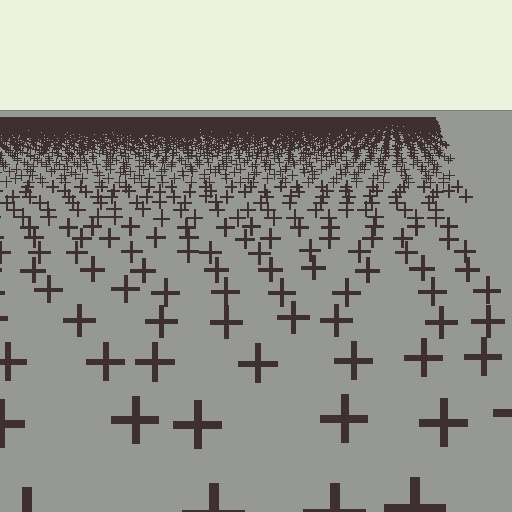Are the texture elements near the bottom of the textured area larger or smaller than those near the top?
Larger. Near the bottom, elements are closer to the viewer and appear at a bigger on-screen size.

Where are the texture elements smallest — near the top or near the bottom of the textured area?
Near the top.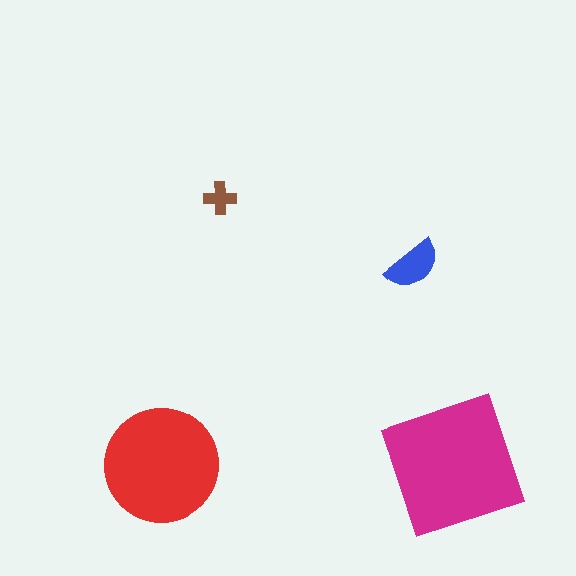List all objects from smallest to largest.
The brown cross, the blue semicircle, the red circle, the magenta square.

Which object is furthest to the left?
The red circle is leftmost.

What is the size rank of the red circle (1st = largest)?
2nd.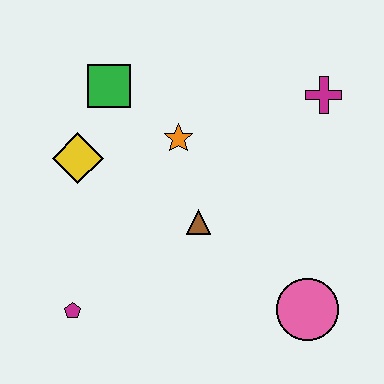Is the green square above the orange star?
Yes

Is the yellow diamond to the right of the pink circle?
No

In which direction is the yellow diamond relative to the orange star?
The yellow diamond is to the left of the orange star.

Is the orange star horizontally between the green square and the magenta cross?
Yes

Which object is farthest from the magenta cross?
The magenta pentagon is farthest from the magenta cross.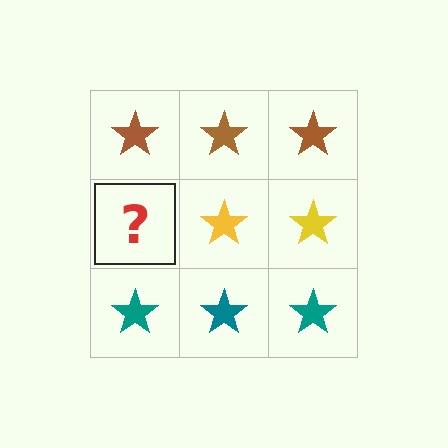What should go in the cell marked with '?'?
The missing cell should contain a yellow star.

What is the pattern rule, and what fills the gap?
The rule is that each row has a consistent color. The gap should be filled with a yellow star.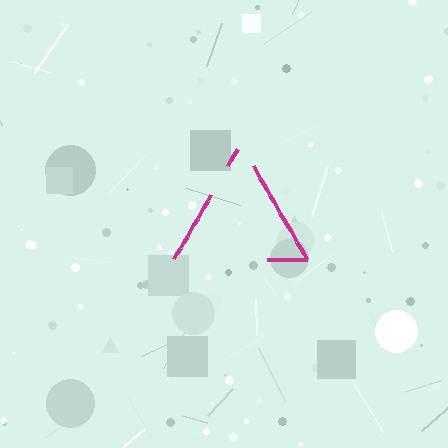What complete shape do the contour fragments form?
The contour fragments form a triangle.